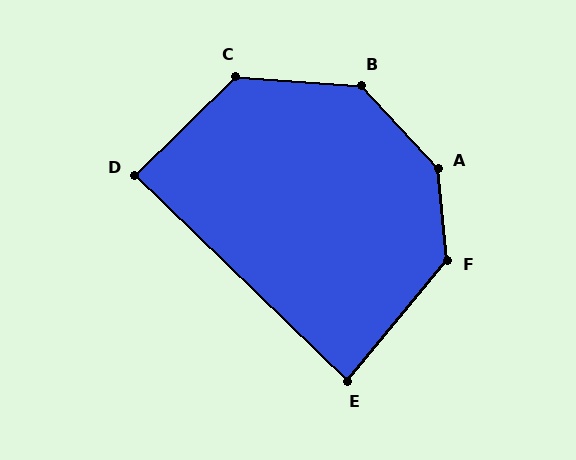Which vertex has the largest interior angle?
A, at approximately 143 degrees.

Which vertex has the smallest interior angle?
E, at approximately 86 degrees.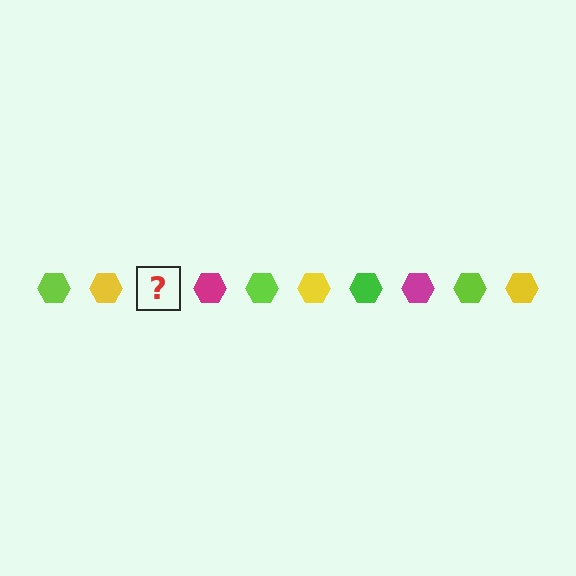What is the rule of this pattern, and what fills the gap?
The rule is that the pattern cycles through lime, yellow, green, magenta hexagons. The gap should be filled with a green hexagon.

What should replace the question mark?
The question mark should be replaced with a green hexagon.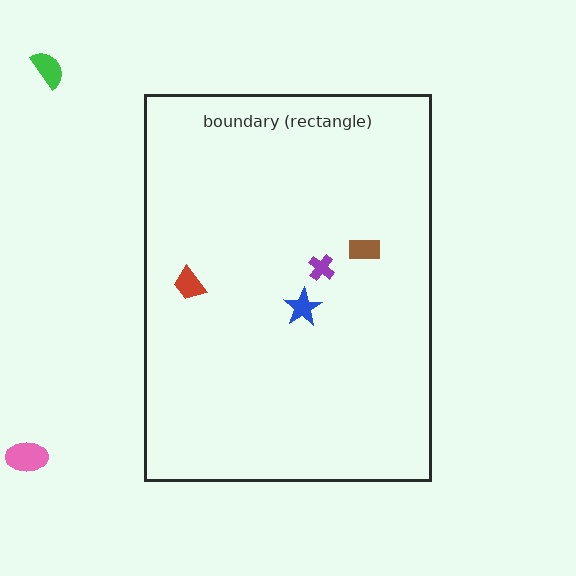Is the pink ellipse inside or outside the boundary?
Outside.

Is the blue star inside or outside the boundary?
Inside.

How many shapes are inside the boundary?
4 inside, 2 outside.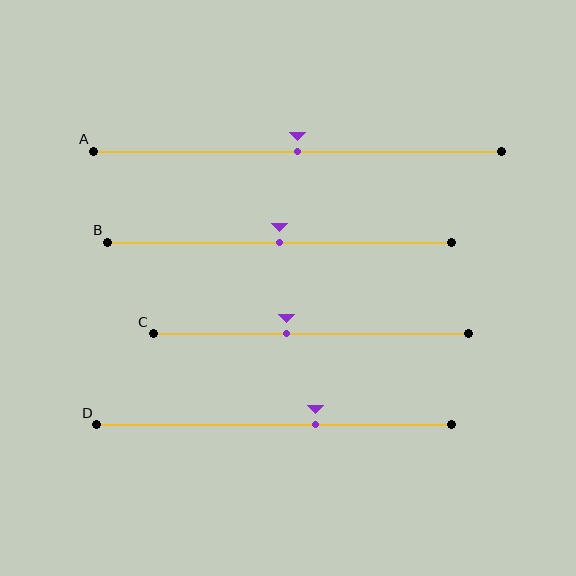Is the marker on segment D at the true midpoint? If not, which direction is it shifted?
No, the marker on segment D is shifted to the right by about 12% of the segment length.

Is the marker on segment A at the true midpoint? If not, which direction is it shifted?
Yes, the marker on segment A is at the true midpoint.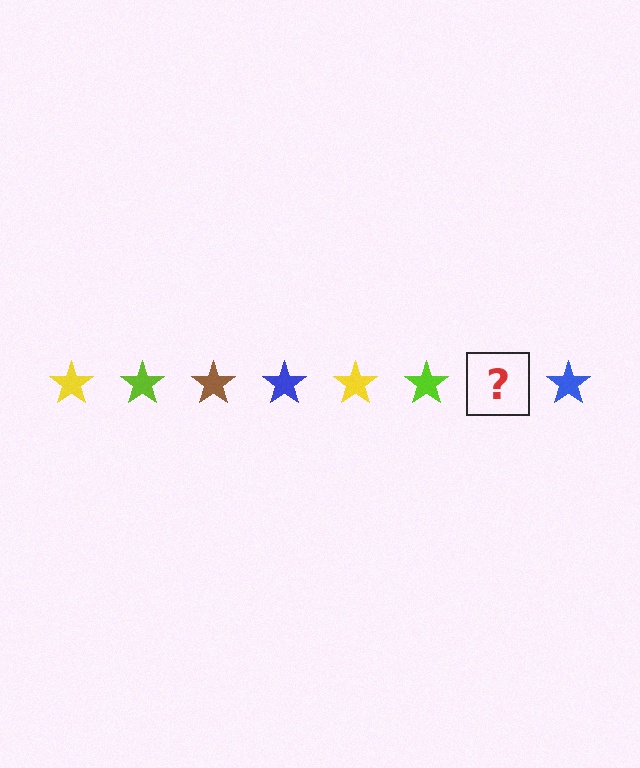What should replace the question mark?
The question mark should be replaced with a brown star.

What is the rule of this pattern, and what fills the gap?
The rule is that the pattern cycles through yellow, lime, brown, blue stars. The gap should be filled with a brown star.